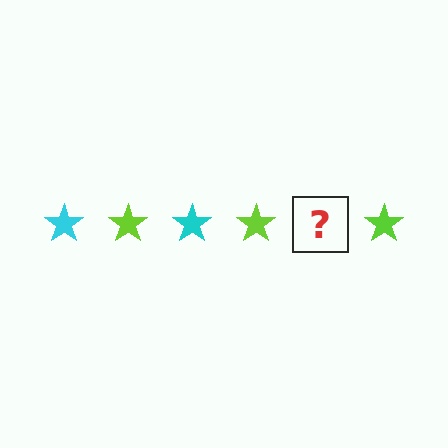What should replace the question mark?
The question mark should be replaced with a cyan star.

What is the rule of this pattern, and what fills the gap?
The rule is that the pattern cycles through cyan, lime stars. The gap should be filled with a cyan star.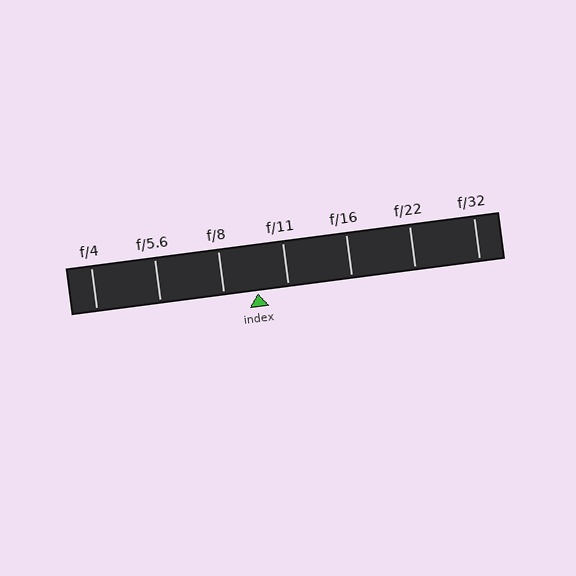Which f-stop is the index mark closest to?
The index mark is closest to f/11.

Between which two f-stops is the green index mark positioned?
The index mark is between f/8 and f/11.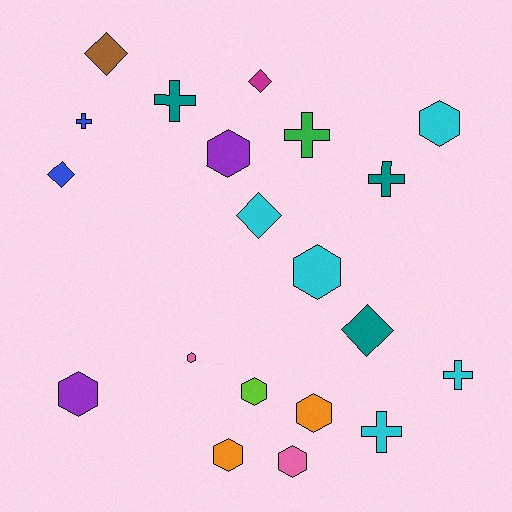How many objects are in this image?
There are 20 objects.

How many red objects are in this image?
There are no red objects.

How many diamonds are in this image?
There are 5 diamonds.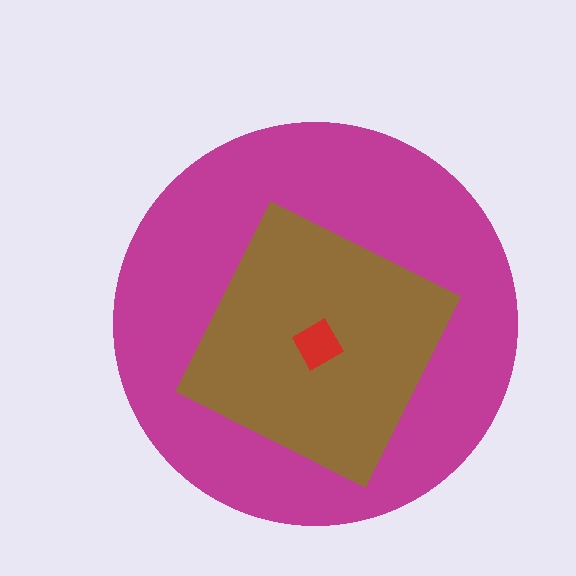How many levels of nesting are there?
3.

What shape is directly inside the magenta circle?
The brown square.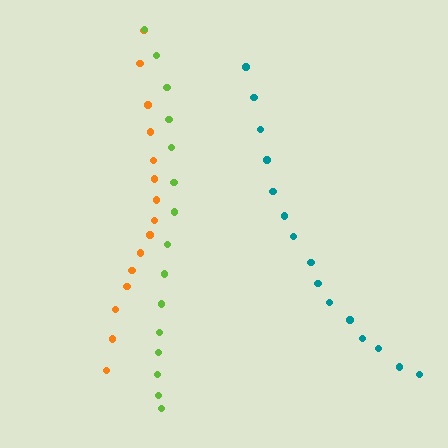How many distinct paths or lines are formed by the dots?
There are 3 distinct paths.